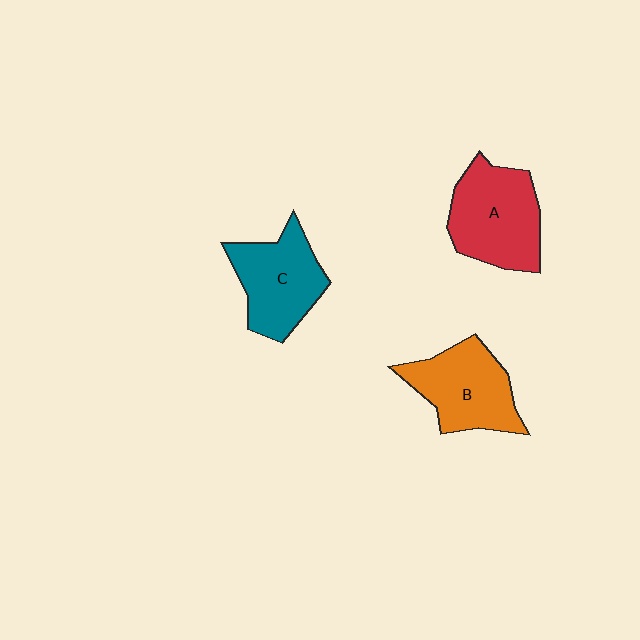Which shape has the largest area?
Shape A (red).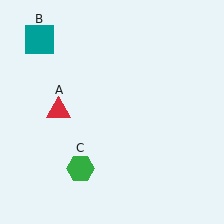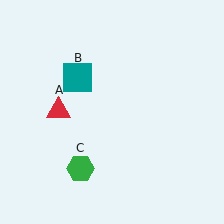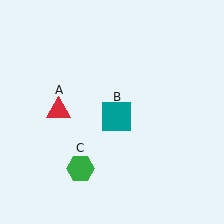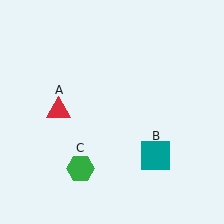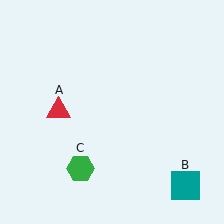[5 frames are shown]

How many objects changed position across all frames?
1 object changed position: teal square (object B).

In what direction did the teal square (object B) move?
The teal square (object B) moved down and to the right.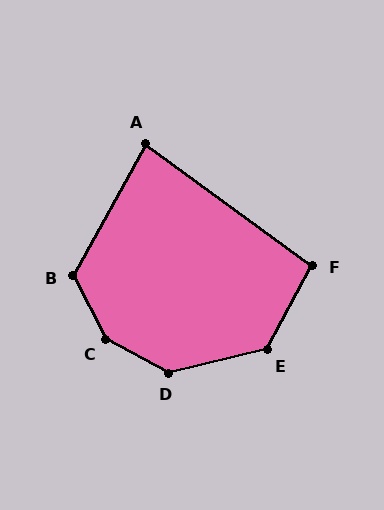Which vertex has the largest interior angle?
C, at approximately 145 degrees.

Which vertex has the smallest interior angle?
A, at approximately 83 degrees.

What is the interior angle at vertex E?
Approximately 132 degrees (obtuse).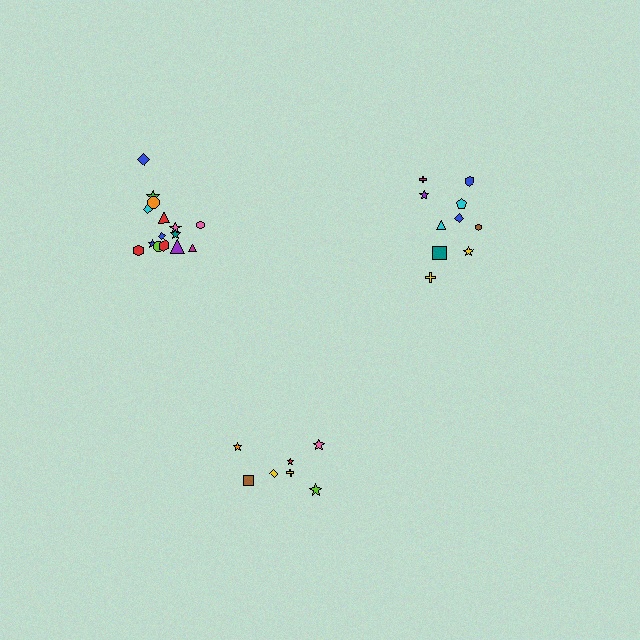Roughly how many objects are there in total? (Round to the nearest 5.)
Roughly 30 objects in total.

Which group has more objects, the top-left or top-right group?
The top-left group.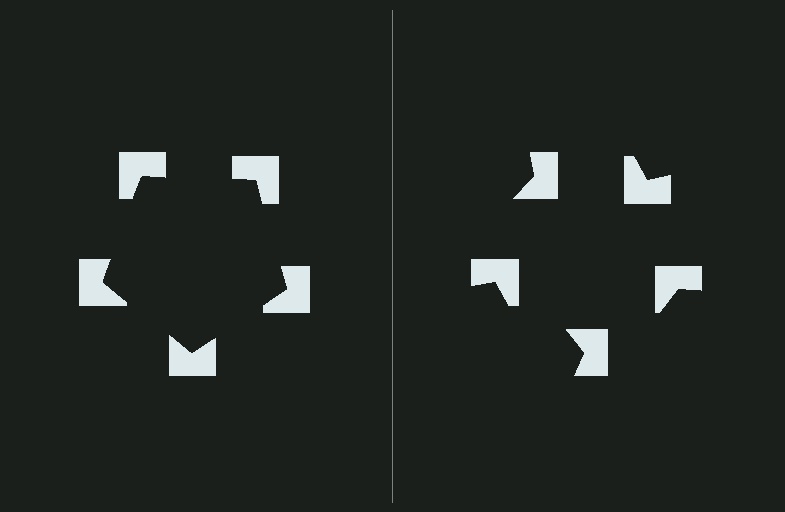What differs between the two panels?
The notched squares are positioned identically on both sides; only the wedge orientations differ. On the left they align to a pentagon; on the right they are misaligned.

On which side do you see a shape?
An illusory pentagon appears on the left side. On the right side the wedge cuts are rotated, so no coherent shape forms.